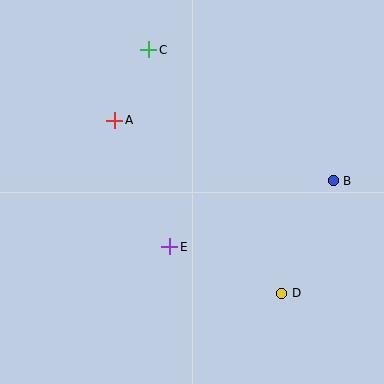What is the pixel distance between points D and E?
The distance between D and E is 122 pixels.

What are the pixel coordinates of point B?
Point B is at (333, 181).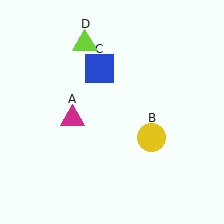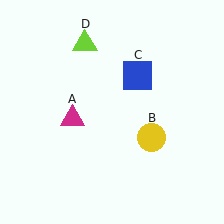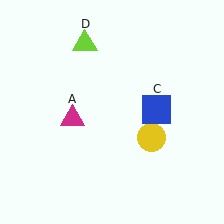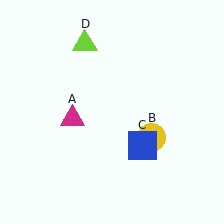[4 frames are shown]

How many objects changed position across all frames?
1 object changed position: blue square (object C).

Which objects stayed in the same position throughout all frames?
Magenta triangle (object A) and yellow circle (object B) and lime triangle (object D) remained stationary.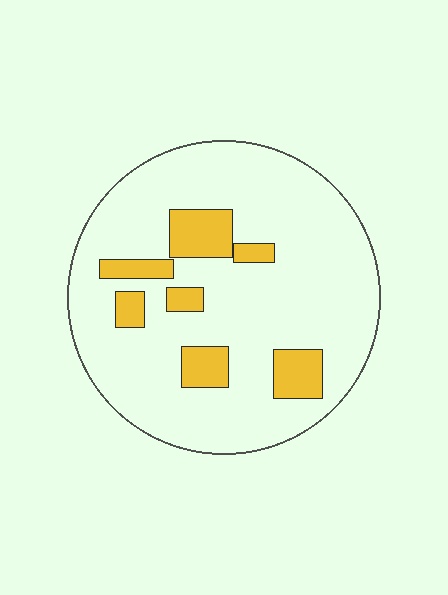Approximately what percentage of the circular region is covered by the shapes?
Approximately 15%.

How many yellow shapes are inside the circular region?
7.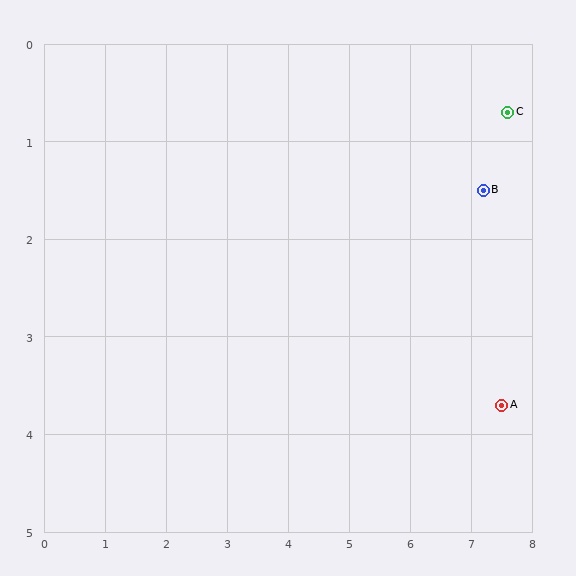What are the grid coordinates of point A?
Point A is at approximately (7.5, 3.7).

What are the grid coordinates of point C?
Point C is at approximately (7.6, 0.7).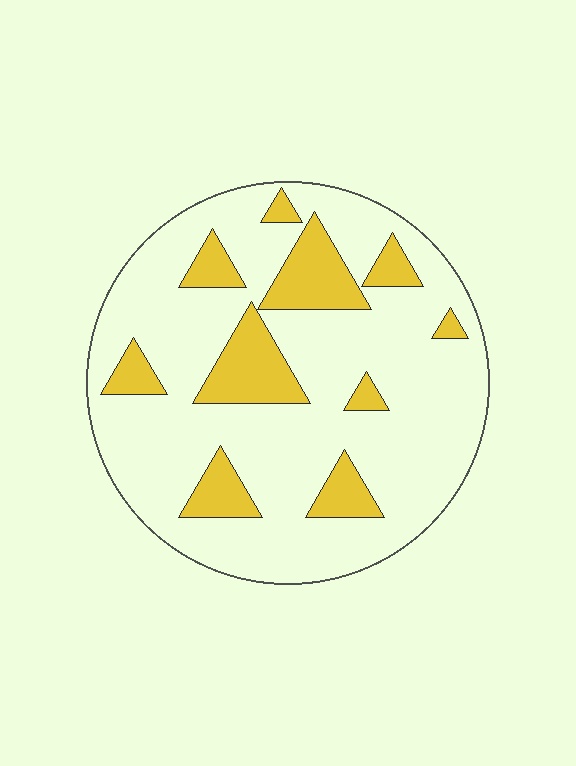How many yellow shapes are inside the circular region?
10.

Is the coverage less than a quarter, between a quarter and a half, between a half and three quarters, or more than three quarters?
Less than a quarter.